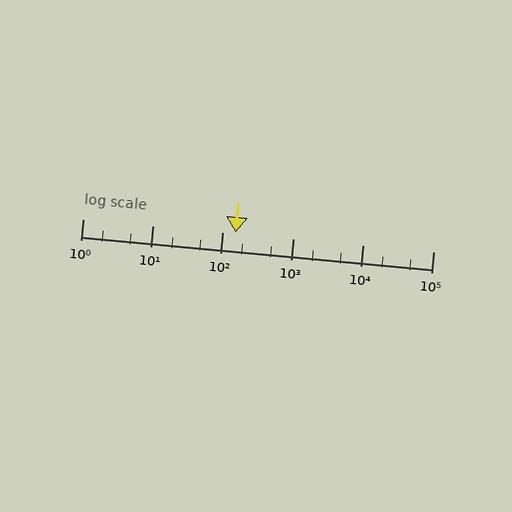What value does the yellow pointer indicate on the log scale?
The pointer indicates approximately 150.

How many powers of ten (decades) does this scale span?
The scale spans 5 decades, from 1 to 100000.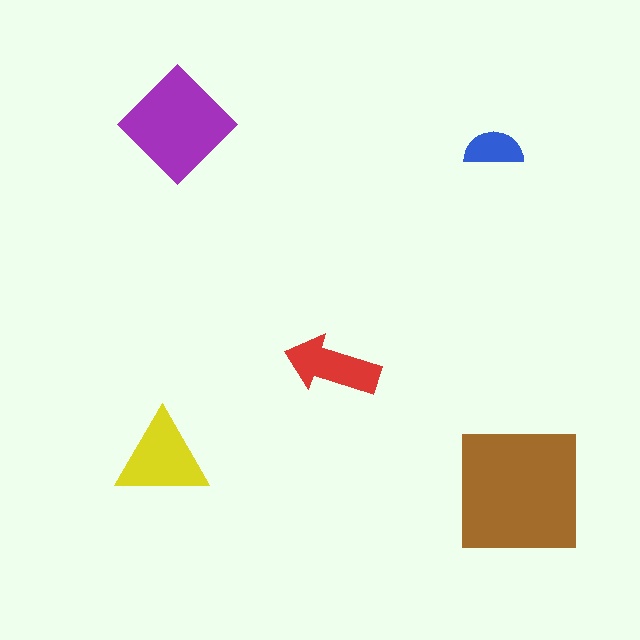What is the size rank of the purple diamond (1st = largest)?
2nd.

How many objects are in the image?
There are 5 objects in the image.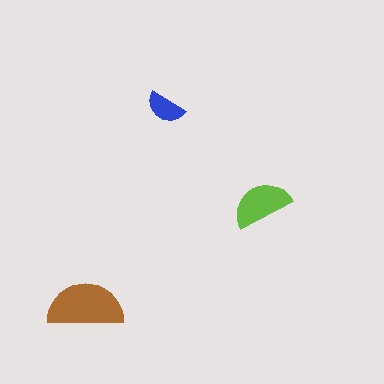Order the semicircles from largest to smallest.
the brown one, the lime one, the blue one.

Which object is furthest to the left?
The brown semicircle is leftmost.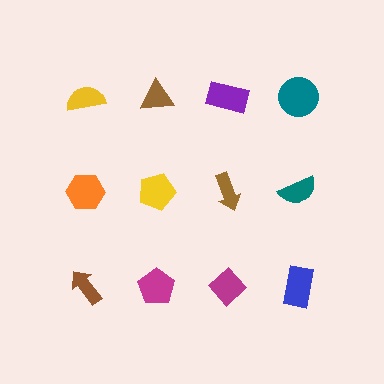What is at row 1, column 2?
A brown triangle.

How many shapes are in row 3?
4 shapes.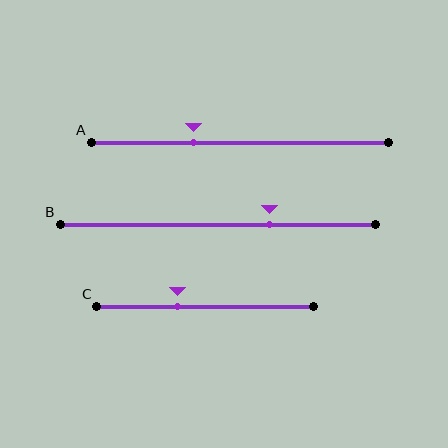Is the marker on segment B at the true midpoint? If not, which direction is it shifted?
No, the marker on segment B is shifted to the right by about 16% of the segment length.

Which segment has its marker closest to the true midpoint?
Segment C has its marker closest to the true midpoint.